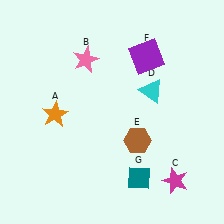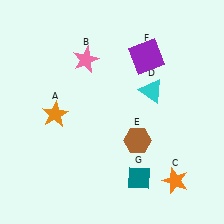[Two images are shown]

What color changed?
The star (C) changed from magenta in Image 1 to orange in Image 2.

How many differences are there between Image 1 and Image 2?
There is 1 difference between the two images.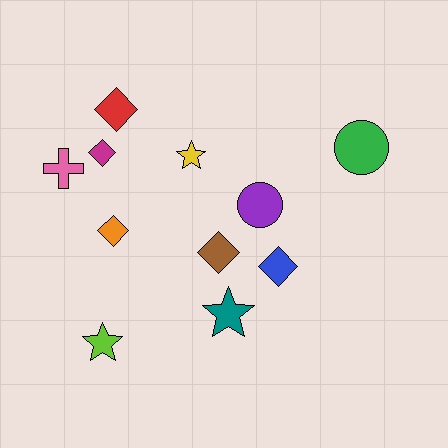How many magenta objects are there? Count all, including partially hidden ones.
There is 1 magenta object.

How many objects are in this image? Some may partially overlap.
There are 11 objects.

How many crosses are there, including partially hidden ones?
There is 1 cross.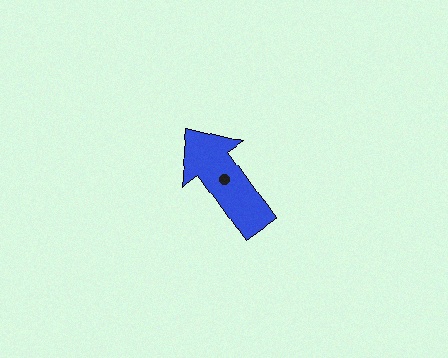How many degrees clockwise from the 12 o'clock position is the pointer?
Approximately 325 degrees.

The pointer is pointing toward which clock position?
Roughly 11 o'clock.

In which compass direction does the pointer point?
Northwest.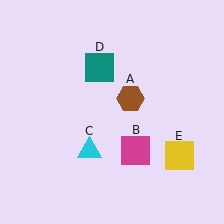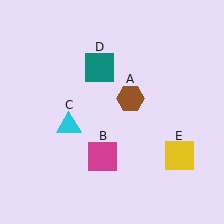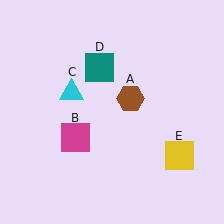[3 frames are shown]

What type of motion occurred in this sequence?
The magenta square (object B), cyan triangle (object C) rotated clockwise around the center of the scene.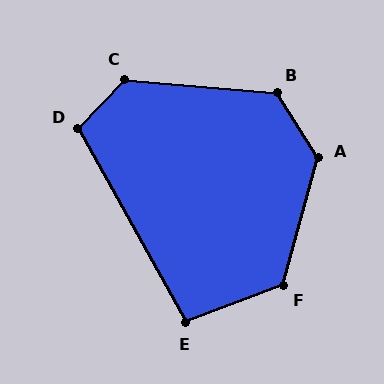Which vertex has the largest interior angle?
A, at approximately 132 degrees.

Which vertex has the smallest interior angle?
E, at approximately 98 degrees.